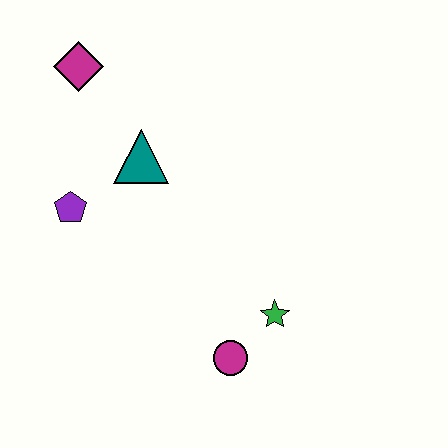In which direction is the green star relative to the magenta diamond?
The green star is below the magenta diamond.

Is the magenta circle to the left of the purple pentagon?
No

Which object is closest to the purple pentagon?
The teal triangle is closest to the purple pentagon.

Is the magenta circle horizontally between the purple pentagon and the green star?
Yes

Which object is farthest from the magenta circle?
The magenta diamond is farthest from the magenta circle.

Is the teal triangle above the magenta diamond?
No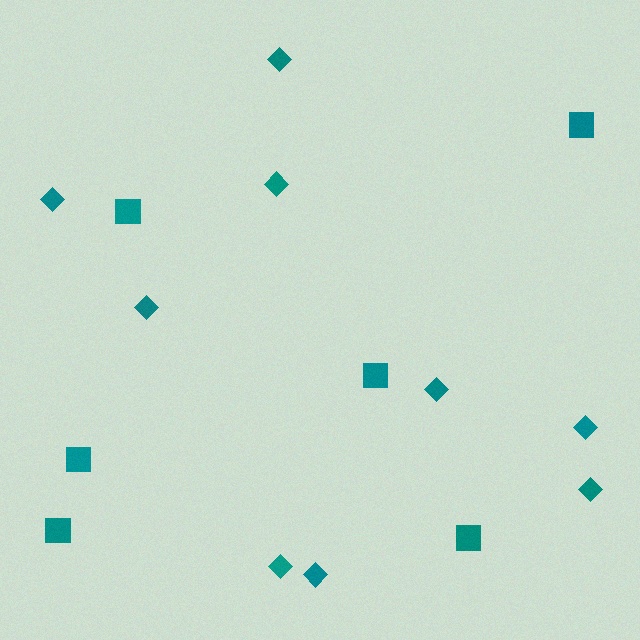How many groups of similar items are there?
There are 2 groups: one group of squares (6) and one group of diamonds (9).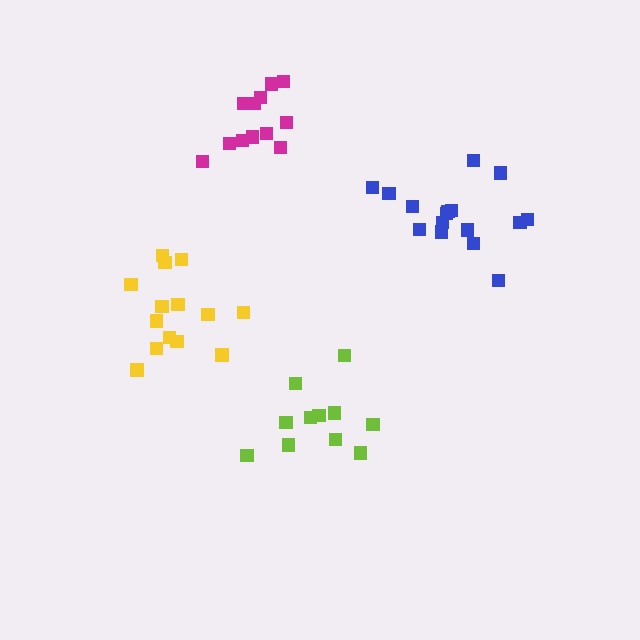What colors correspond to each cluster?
The clusters are colored: magenta, blue, lime, yellow.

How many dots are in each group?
Group 1: 12 dots, Group 2: 16 dots, Group 3: 11 dots, Group 4: 14 dots (53 total).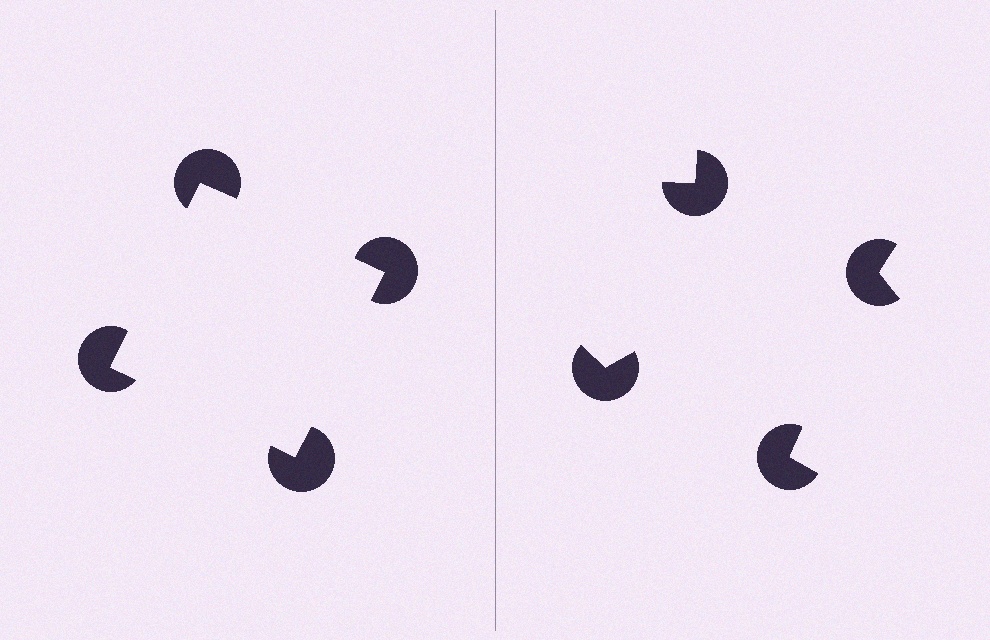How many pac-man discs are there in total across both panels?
8 — 4 on each side.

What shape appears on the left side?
An illusory square.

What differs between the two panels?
The pac-man discs are positioned identically on both sides; only the wedge orientations differ. On the left they align to a square; on the right they are misaligned.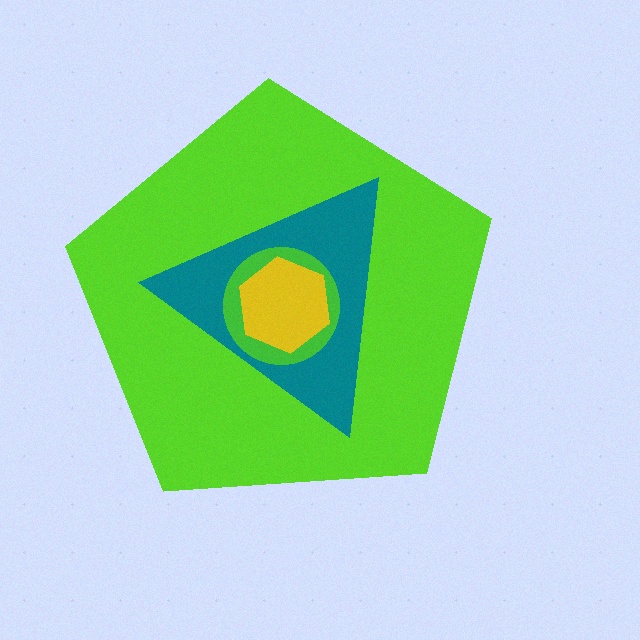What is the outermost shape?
The lime pentagon.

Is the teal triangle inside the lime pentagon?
Yes.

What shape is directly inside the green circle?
The yellow hexagon.